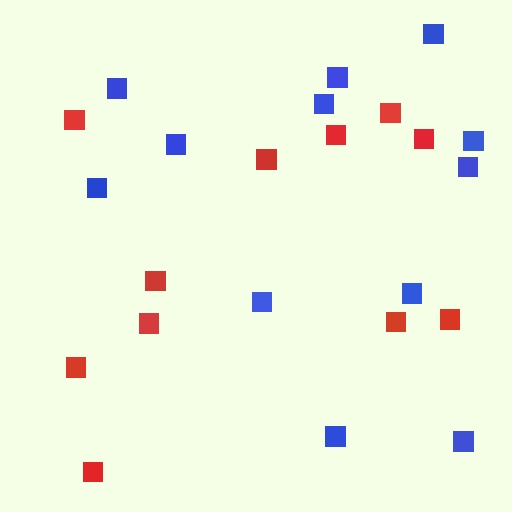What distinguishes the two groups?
There are 2 groups: one group of red squares (11) and one group of blue squares (12).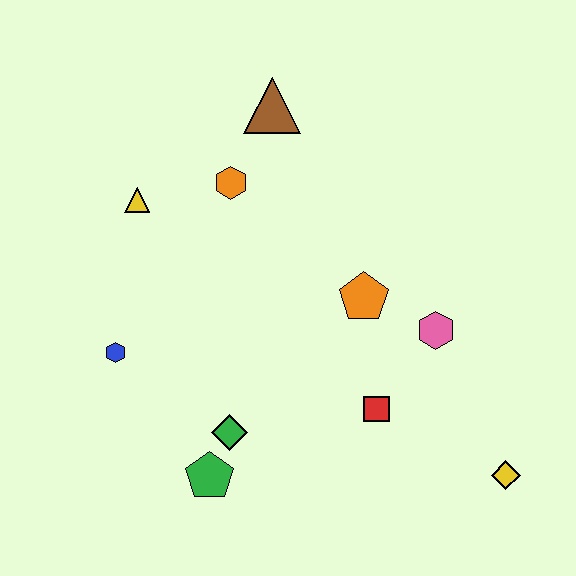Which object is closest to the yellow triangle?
The orange hexagon is closest to the yellow triangle.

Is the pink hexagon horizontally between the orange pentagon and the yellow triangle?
No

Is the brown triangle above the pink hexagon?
Yes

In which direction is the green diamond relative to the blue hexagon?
The green diamond is to the right of the blue hexagon.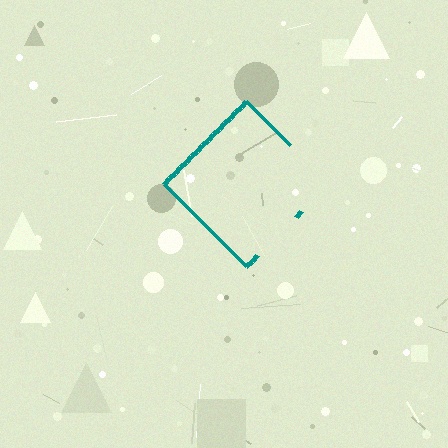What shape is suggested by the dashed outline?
The dashed outline suggests a diamond.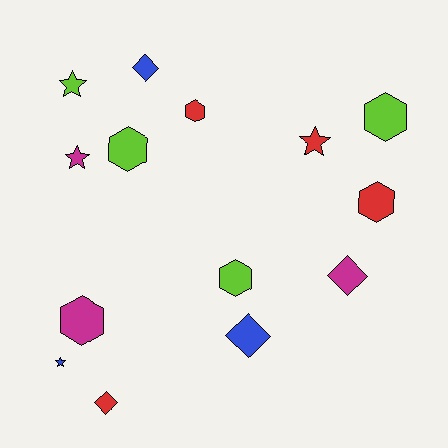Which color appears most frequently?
Lime, with 4 objects.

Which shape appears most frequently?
Hexagon, with 6 objects.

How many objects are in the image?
There are 14 objects.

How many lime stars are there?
There is 1 lime star.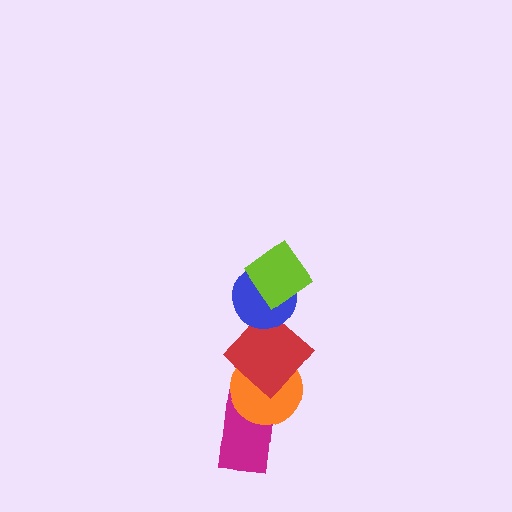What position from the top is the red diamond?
The red diamond is 3rd from the top.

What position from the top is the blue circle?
The blue circle is 2nd from the top.